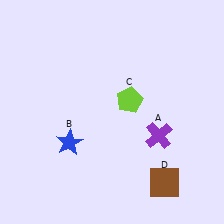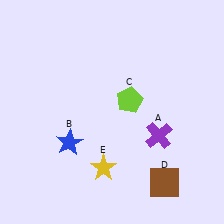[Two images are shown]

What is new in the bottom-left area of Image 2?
A yellow star (E) was added in the bottom-left area of Image 2.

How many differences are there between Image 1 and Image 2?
There is 1 difference between the two images.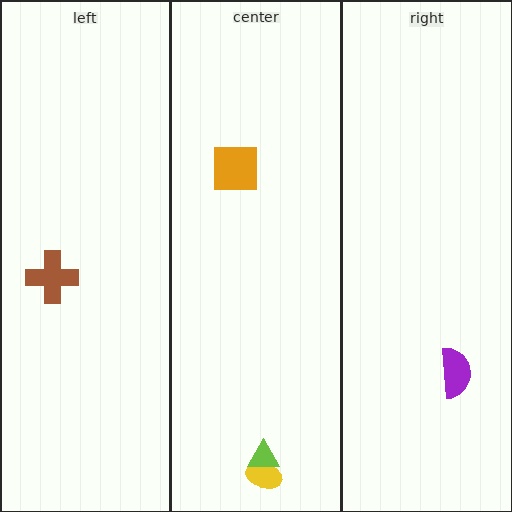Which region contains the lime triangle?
The center region.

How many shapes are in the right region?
1.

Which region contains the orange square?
The center region.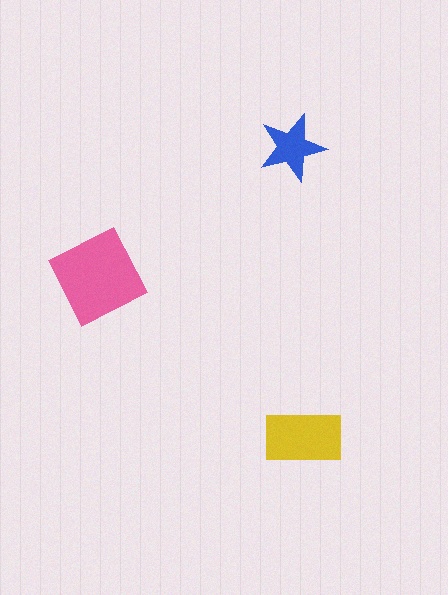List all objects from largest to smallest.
The pink square, the yellow rectangle, the blue star.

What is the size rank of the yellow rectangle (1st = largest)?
2nd.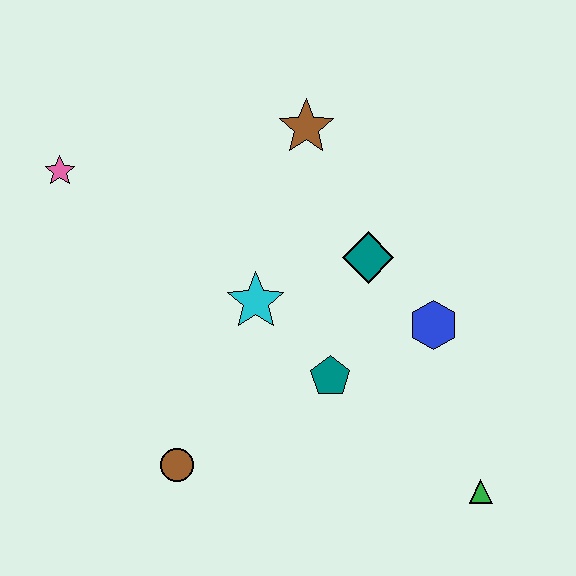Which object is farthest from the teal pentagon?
The pink star is farthest from the teal pentagon.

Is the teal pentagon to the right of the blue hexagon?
No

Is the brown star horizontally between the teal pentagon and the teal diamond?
No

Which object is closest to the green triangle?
The blue hexagon is closest to the green triangle.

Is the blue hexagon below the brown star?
Yes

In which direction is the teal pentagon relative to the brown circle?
The teal pentagon is to the right of the brown circle.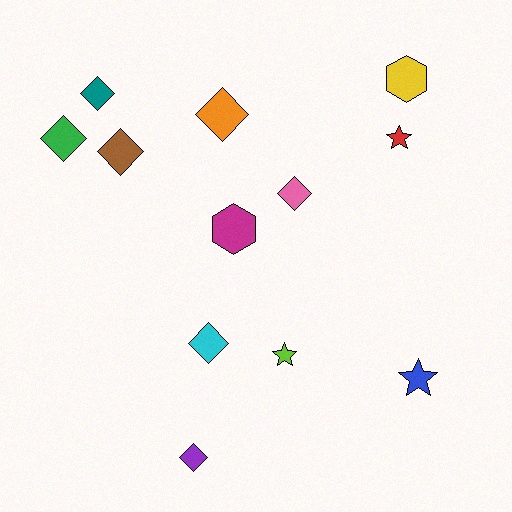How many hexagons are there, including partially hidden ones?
There are 2 hexagons.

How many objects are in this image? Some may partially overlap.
There are 12 objects.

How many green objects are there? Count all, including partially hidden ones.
There is 1 green object.